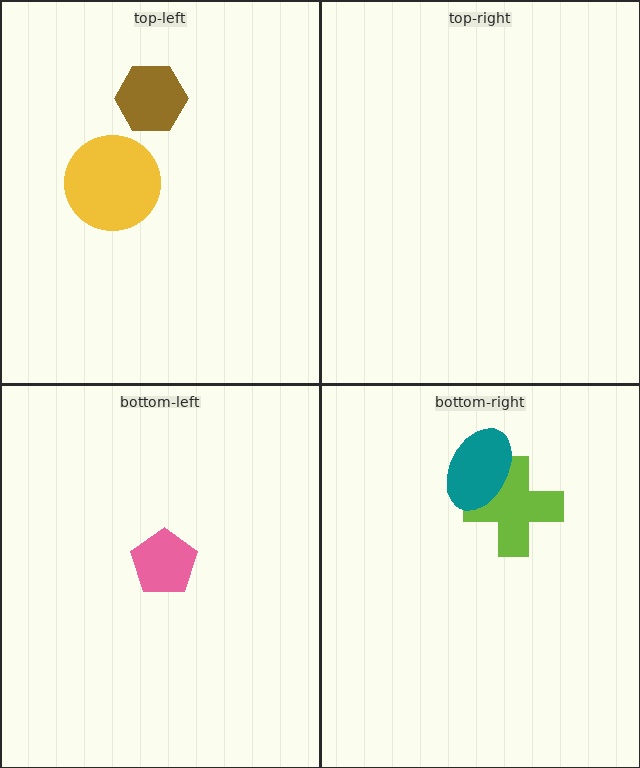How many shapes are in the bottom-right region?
2.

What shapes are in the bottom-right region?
The lime cross, the teal ellipse.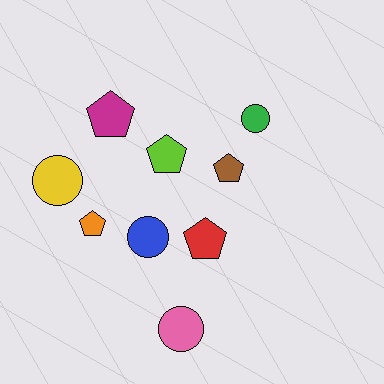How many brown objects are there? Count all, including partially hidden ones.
There is 1 brown object.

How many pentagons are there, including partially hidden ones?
There are 5 pentagons.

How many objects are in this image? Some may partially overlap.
There are 9 objects.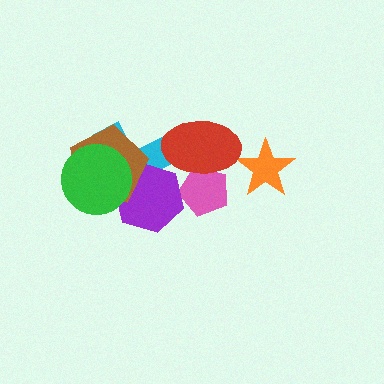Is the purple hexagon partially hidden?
Yes, it is partially covered by another shape.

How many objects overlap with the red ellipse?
2 objects overlap with the red ellipse.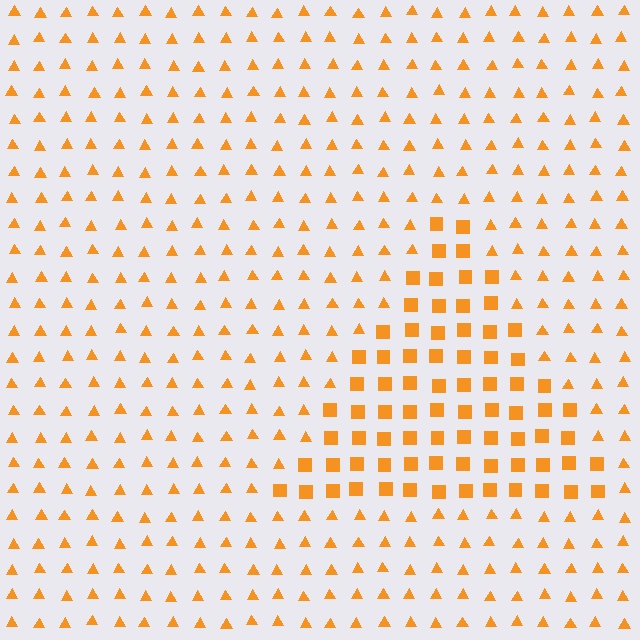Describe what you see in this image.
The image is filled with small orange elements arranged in a uniform grid. A triangle-shaped region contains squares, while the surrounding area contains triangles. The boundary is defined purely by the change in element shape.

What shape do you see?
I see a triangle.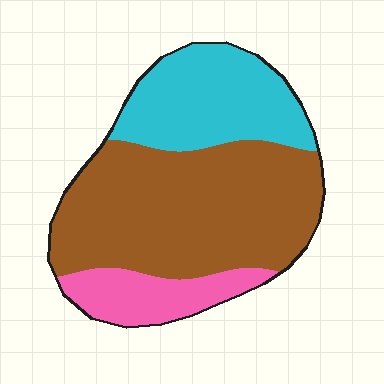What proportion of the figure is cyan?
Cyan takes up between a quarter and a half of the figure.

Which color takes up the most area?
Brown, at roughly 55%.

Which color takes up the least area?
Pink, at roughly 15%.